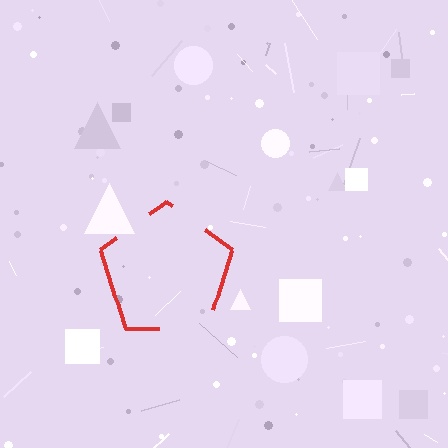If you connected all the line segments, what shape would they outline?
They would outline a pentagon.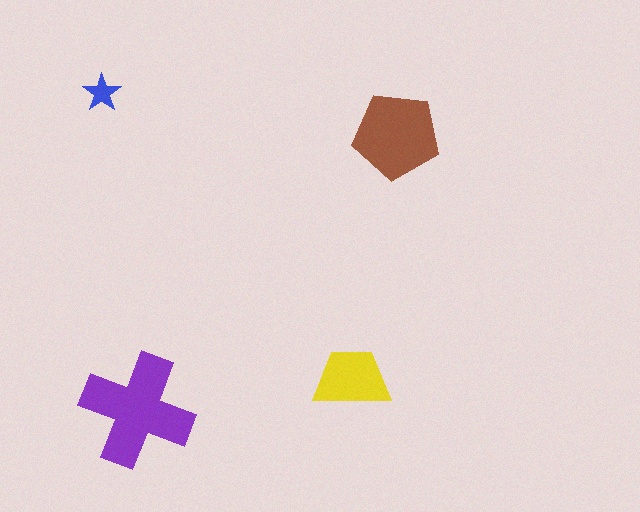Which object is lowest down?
The purple cross is bottommost.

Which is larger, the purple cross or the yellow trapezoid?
The purple cross.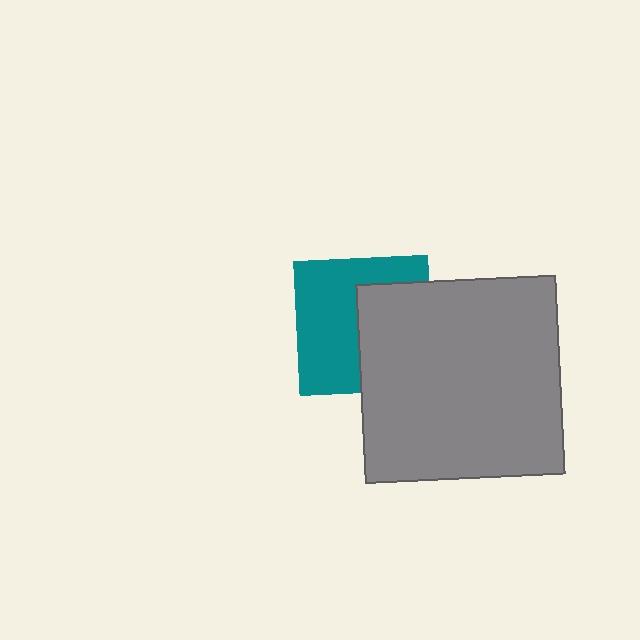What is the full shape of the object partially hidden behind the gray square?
The partially hidden object is a teal square.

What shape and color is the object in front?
The object in front is a gray square.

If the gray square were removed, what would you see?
You would see the complete teal square.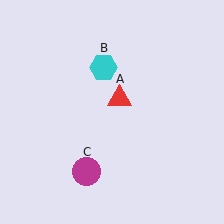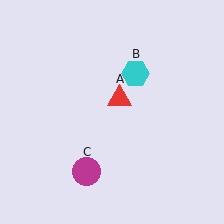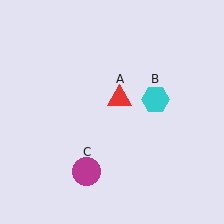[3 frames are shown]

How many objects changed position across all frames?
1 object changed position: cyan hexagon (object B).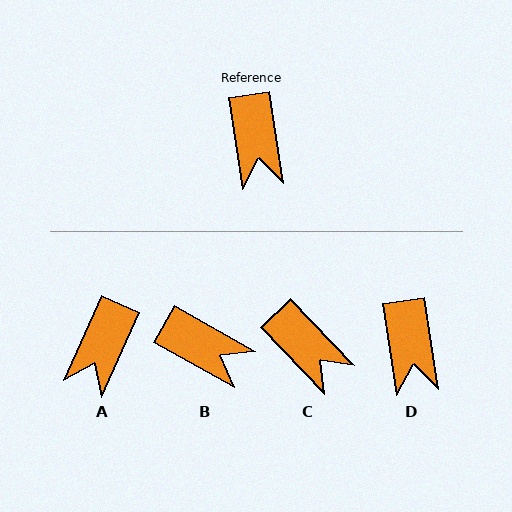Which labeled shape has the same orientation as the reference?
D.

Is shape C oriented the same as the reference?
No, it is off by about 35 degrees.